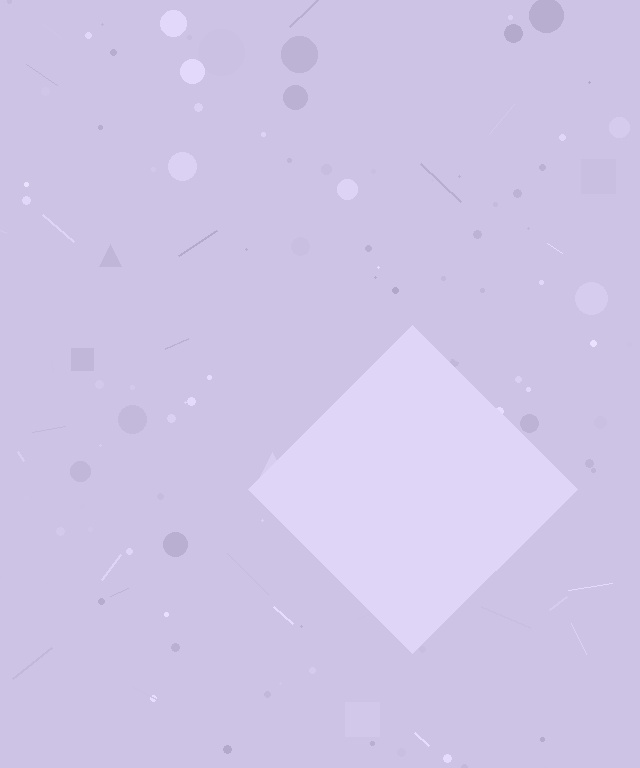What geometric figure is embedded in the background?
A diamond is embedded in the background.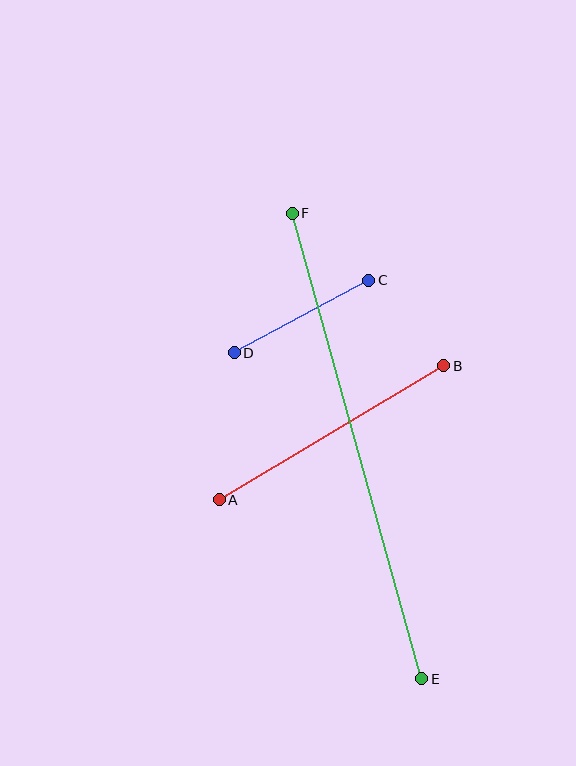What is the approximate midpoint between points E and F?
The midpoint is at approximately (357, 446) pixels.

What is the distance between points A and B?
The distance is approximately 262 pixels.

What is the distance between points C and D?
The distance is approximately 153 pixels.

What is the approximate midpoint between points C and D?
The midpoint is at approximately (302, 317) pixels.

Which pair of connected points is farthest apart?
Points E and F are farthest apart.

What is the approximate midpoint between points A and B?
The midpoint is at approximately (332, 433) pixels.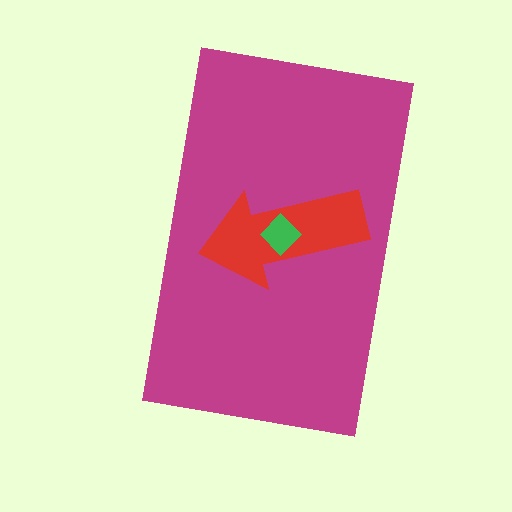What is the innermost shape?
The green diamond.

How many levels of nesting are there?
3.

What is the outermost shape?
The magenta rectangle.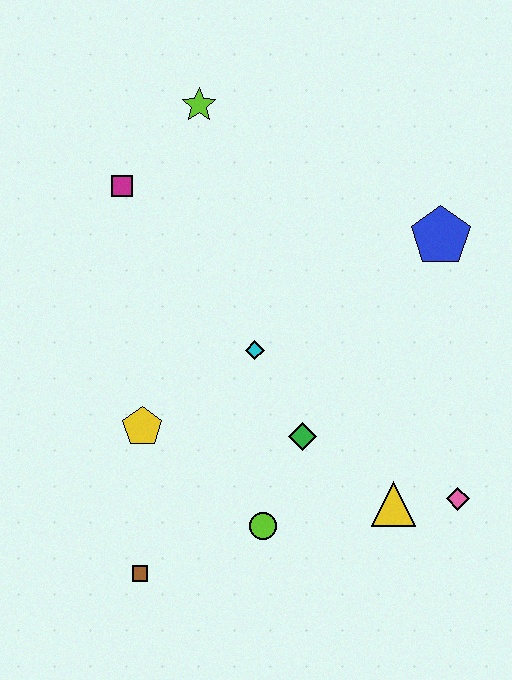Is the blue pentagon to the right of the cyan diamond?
Yes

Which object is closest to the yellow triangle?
The pink diamond is closest to the yellow triangle.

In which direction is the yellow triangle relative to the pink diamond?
The yellow triangle is to the left of the pink diamond.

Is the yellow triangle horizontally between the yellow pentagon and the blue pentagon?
Yes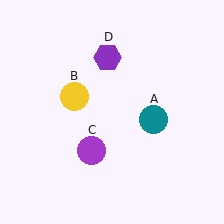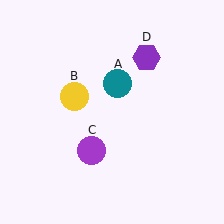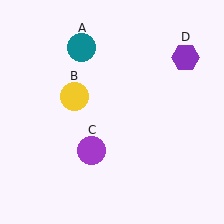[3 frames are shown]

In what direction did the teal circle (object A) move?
The teal circle (object A) moved up and to the left.